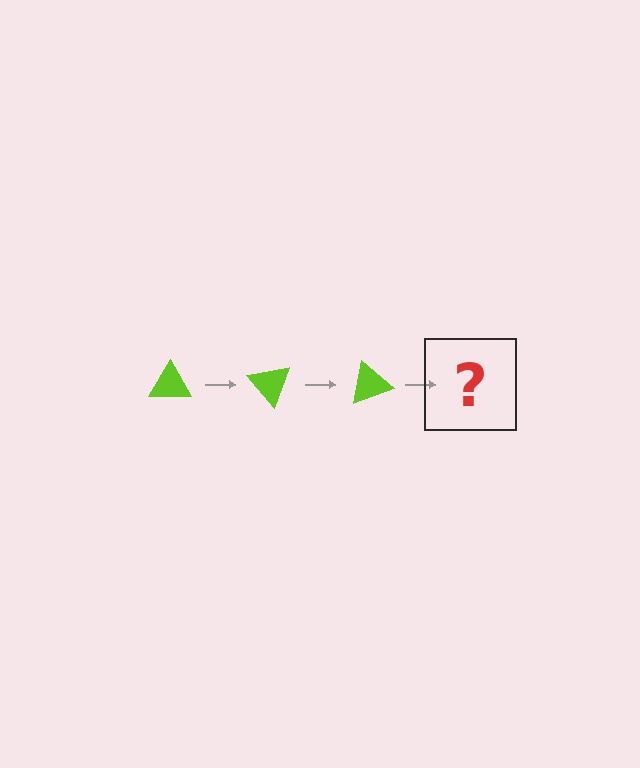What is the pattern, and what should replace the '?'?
The pattern is that the triangle rotates 50 degrees each step. The '?' should be a lime triangle rotated 150 degrees.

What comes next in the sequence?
The next element should be a lime triangle rotated 150 degrees.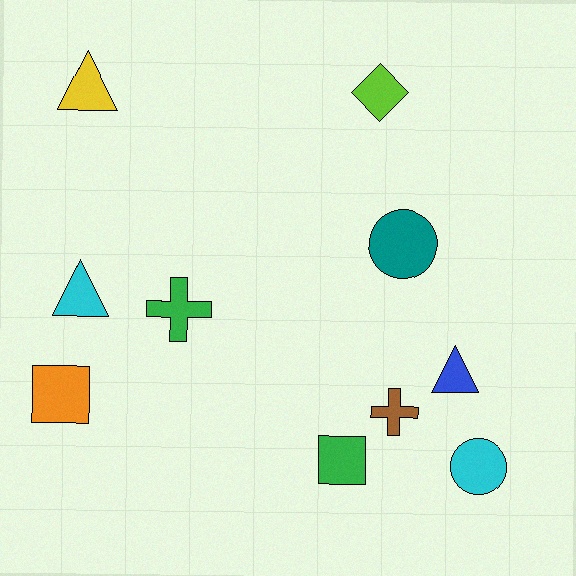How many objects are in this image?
There are 10 objects.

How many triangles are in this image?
There are 3 triangles.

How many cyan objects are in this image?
There are 2 cyan objects.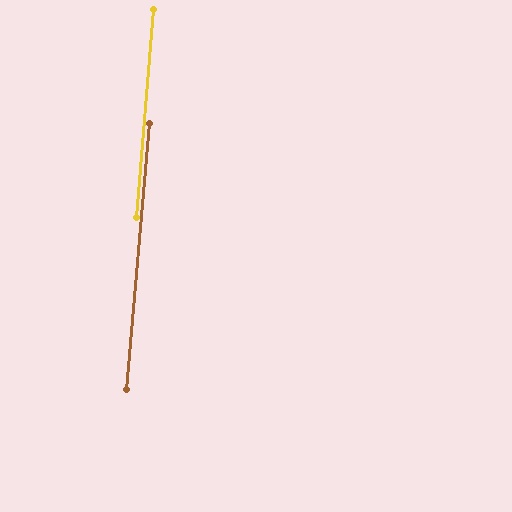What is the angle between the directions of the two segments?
Approximately 0 degrees.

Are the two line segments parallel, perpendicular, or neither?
Parallel — their directions differ by only 0.0°.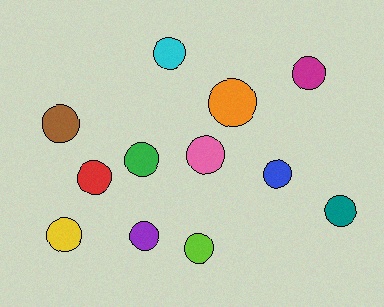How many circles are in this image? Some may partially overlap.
There are 12 circles.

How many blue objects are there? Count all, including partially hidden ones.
There is 1 blue object.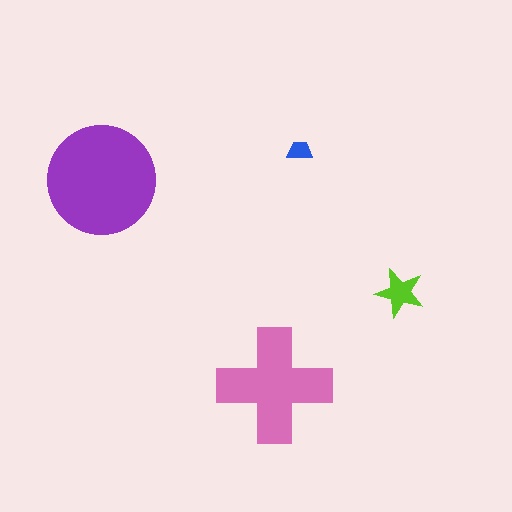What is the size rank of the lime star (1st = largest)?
3rd.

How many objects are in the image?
There are 4 objects in the image.